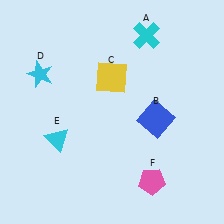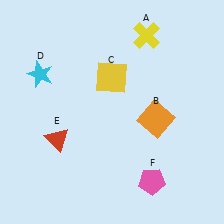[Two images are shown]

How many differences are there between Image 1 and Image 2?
There are 3 differences between the two images.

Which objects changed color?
A changed from cyan to yellow. B changed from blue to orange. E changed from cyan to red.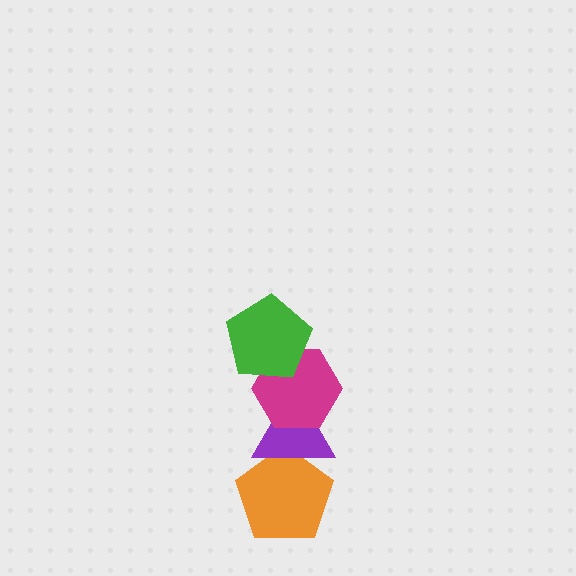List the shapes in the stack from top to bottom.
From top to bottom: the green pentagon, the magenta hexagon, the purple triangle, the orange pentagon.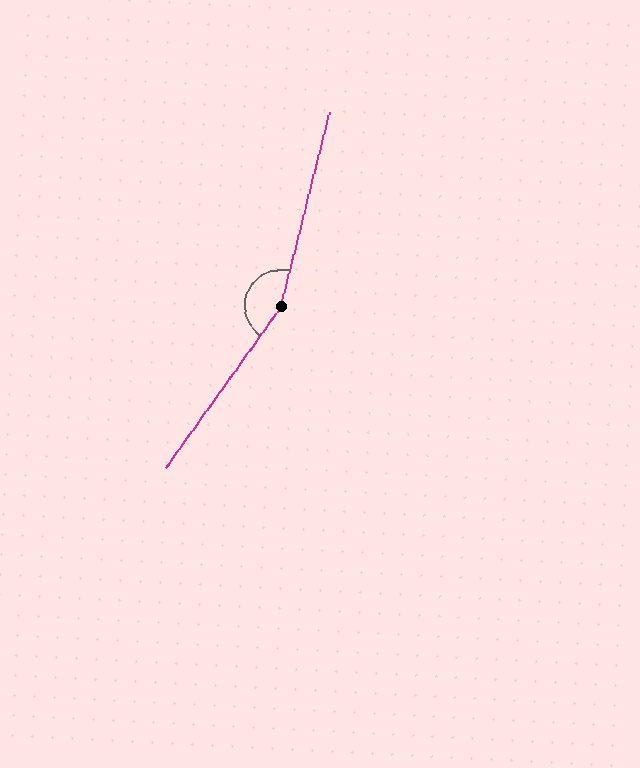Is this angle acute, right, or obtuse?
It is obtuse.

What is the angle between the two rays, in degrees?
Approximately 159 degrees.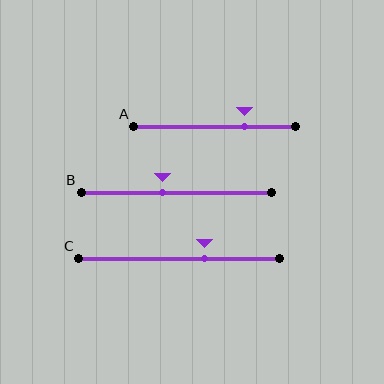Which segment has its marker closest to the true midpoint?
Segment B has its marker closest to the true midpoint.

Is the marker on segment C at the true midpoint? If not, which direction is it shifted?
No, the marker on segment C is shifted to the right by about 12% of the segment length.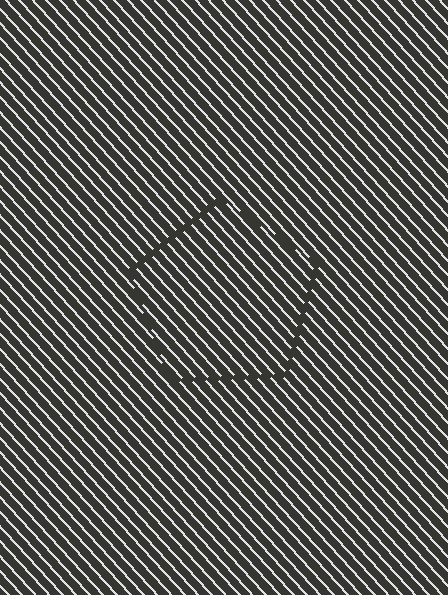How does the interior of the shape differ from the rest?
The interior of the shape contains the same grating, shifted by half a period — the contour is defined by the phase discontinuity where line-ends from the inner and outer gratings abut.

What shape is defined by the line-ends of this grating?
An illusory pentagon. The interior of the shape contains the same grating, shifted by half a period — the contour is defined by the phase discontinuity where line-ends from the inner and outer gratings abut.